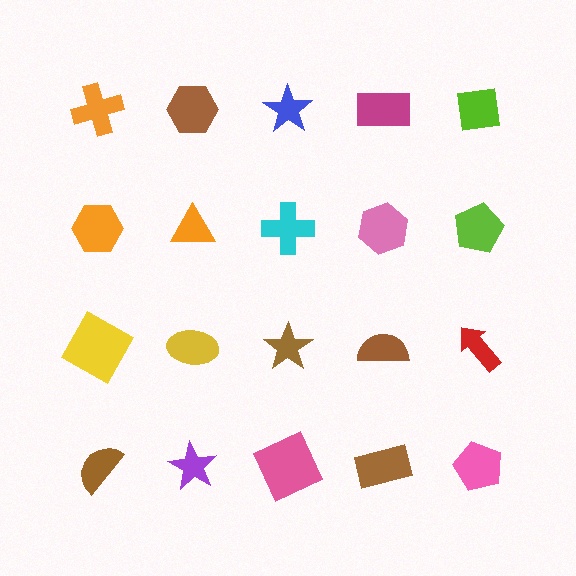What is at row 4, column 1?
A brown semicircle.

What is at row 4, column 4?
A brown rectangle.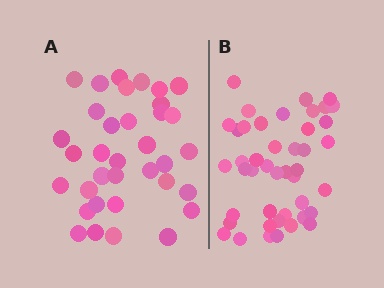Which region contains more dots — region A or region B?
Region B (the right region) has more dots.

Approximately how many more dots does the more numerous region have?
Region B has roughly 8 or so more dots than region A.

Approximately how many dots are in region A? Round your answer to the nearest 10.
About 40 dots. (The exact count is 35, which rounds to 40.)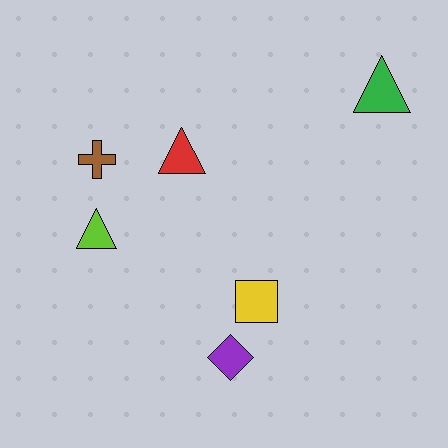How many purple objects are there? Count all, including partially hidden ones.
There is 1 purple object.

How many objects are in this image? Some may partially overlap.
There are 6 objects.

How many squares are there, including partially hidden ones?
There is 1 square.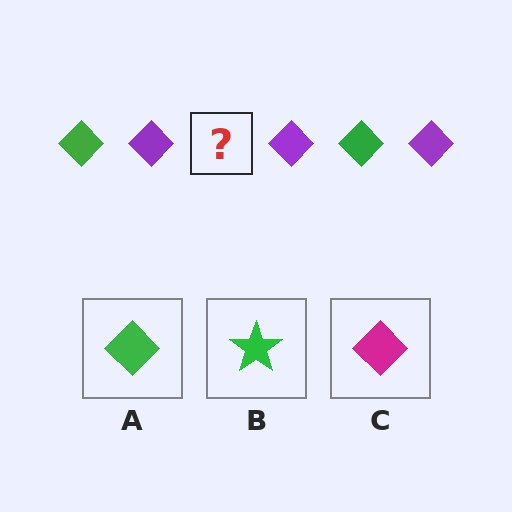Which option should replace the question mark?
Option A.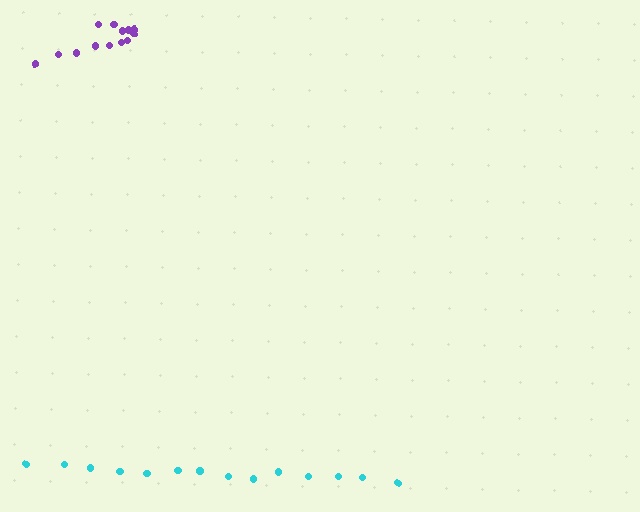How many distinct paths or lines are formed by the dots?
There are 2 distinct paths.